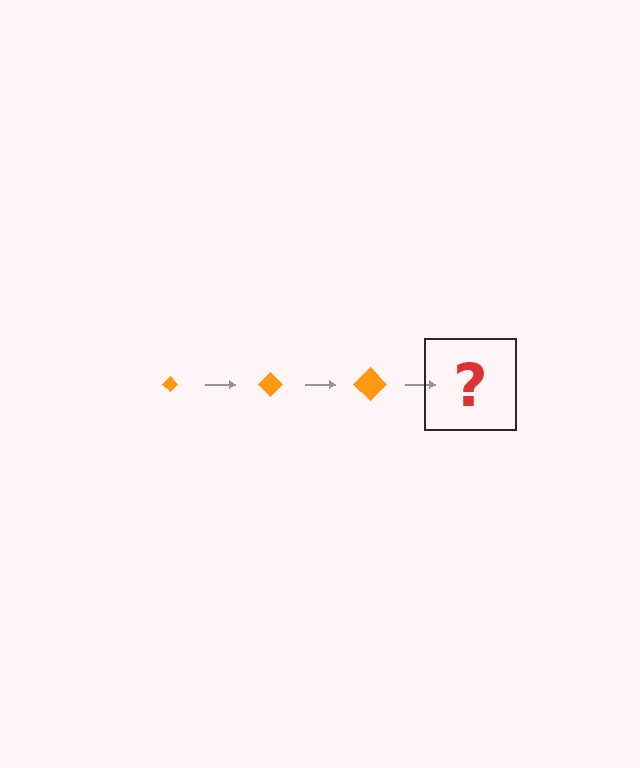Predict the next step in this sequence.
The next step is an orange diamond, larger than the previous one.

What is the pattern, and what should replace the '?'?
The pattern is that the diamond gets progressively larger each step. The '?' should be an orange diamond, larger than the previous one.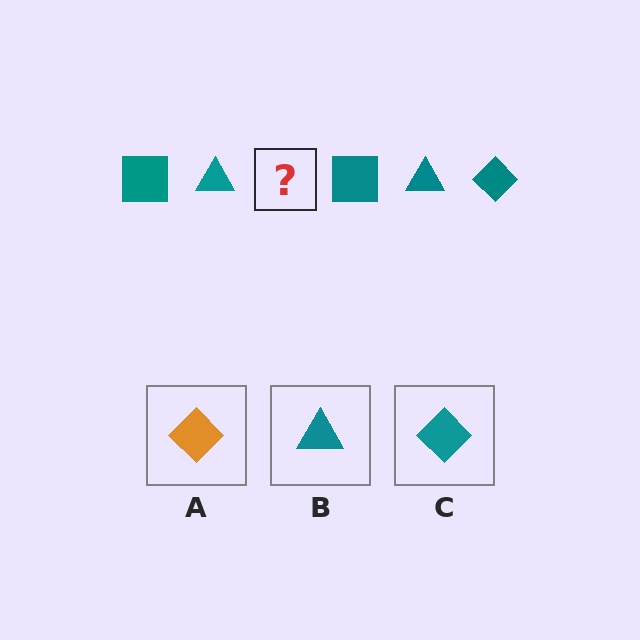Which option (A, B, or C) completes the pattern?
C.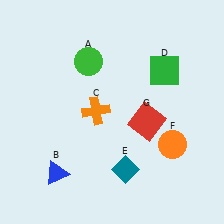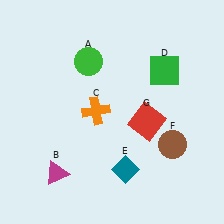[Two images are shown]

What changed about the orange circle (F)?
In Image 1, F is orange. In Image 2, it changed to brown.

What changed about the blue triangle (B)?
In Image 1, B is blue. In Image 2, it changed to magenta.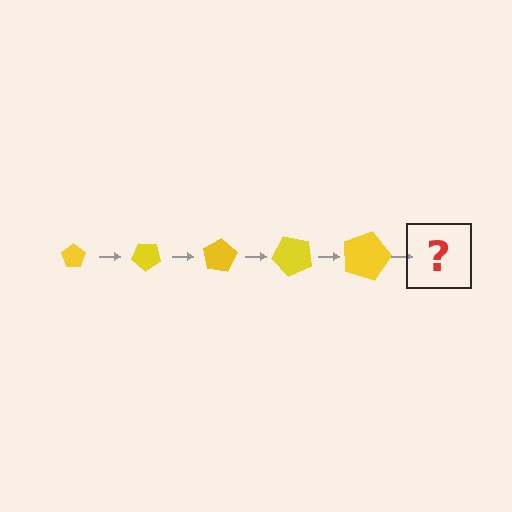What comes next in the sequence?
The next element should be a pentagon, larger than the previous one and rotated 200 degrees from the start.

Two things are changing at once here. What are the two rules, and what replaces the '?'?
The two rules are that the pentagon grows larger each step and it rotates 40 degrees each step. The '?' should be a pentagon, larger than the previous one and rotated 200 degrees from the start.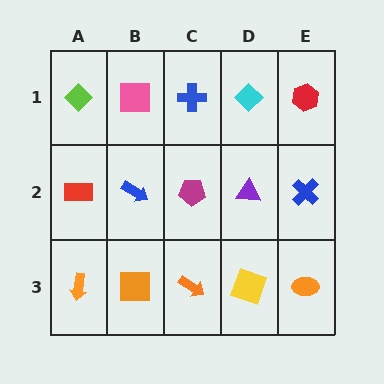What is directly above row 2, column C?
A blue cross.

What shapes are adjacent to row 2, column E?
A red hexagon (row 1, column E), an orange ellipse (row 3, column E), a purple triangle (row 2, column D).